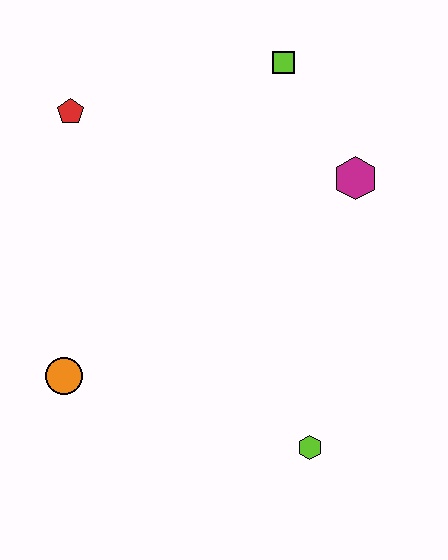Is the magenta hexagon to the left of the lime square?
No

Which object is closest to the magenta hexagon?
The lime square is closest to the magenta hexagon.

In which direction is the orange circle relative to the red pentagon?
The orange circle is below the red pentagon.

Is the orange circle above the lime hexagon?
Yes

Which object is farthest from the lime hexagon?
The red pentagon is farthest from the lime hexagon.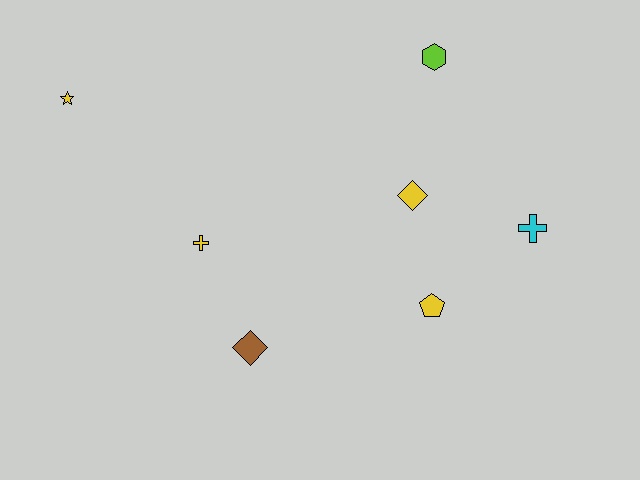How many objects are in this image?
There are 7 objects.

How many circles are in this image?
There are no circles.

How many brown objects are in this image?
There is 1 brown object.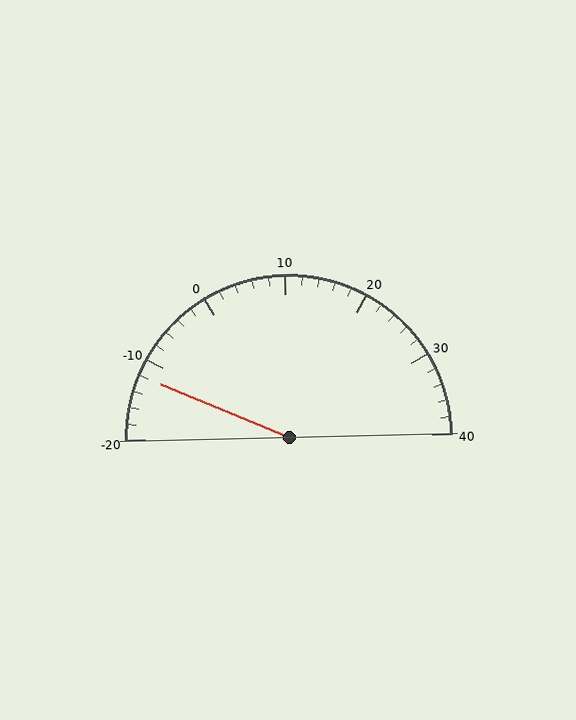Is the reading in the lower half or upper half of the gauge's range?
The reading is in the lower half of the range (-20 to 40).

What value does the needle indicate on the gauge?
The needle indicates approximately -12.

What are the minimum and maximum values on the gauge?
The gauge ranges from -20 to 40.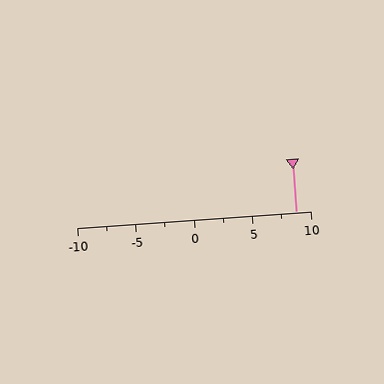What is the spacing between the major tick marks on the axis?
The major ticks are spaced 5 apart.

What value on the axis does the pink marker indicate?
The marker indicates approximately 8.8.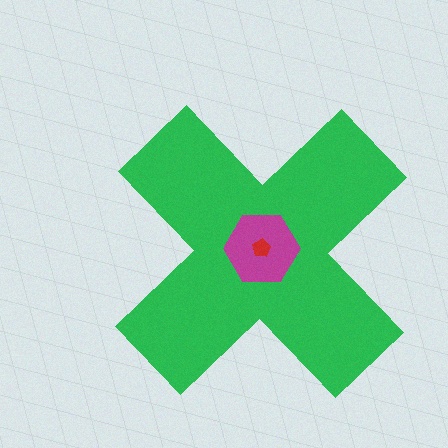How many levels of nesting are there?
3.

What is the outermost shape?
The green cross.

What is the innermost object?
The red pentagon.